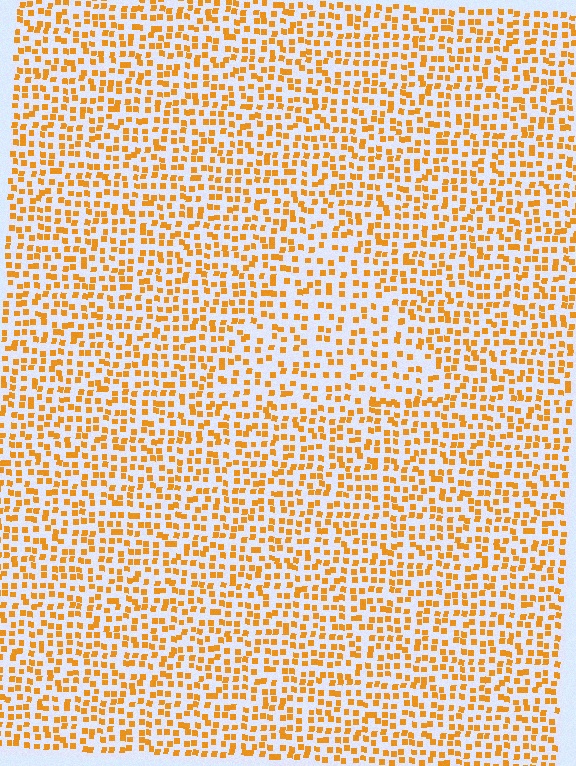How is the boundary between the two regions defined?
The boundary is defined by a change in element density (approximately 1.5x ratio). All elements are the same color, size, and shape.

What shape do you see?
I see a triangle.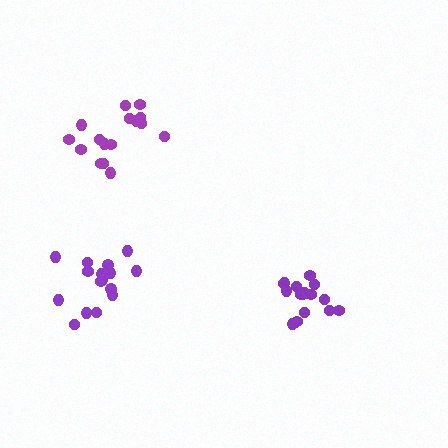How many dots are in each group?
Group 1: 17 dots, Group 2: 16 dots, Group 3: 16 dots (49 total).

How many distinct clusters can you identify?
There are 3 distinct clusters.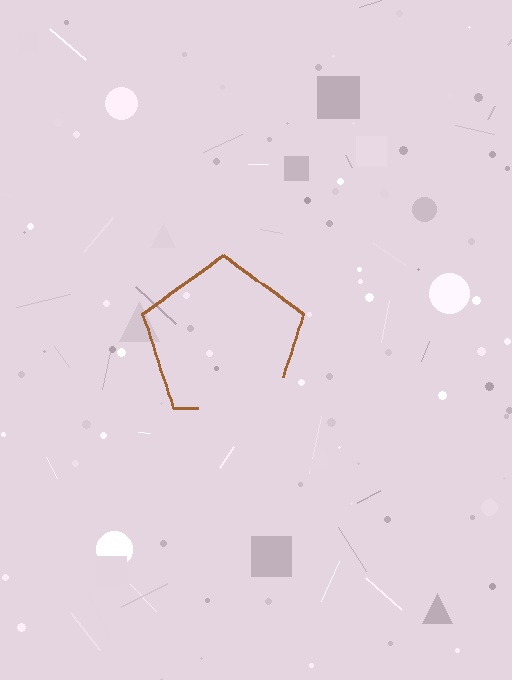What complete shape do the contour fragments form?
The contour fragments form a pentagon.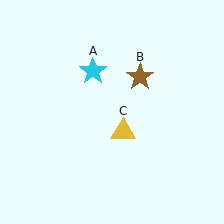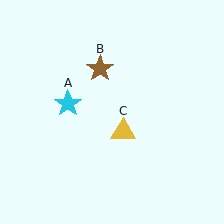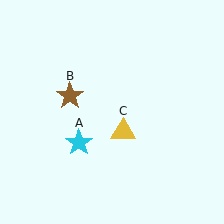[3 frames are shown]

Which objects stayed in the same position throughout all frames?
Yellow triangle (object C) remained stationary.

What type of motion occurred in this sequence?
The cyan star (object A), brown star (object B) rotated counterclockwise around the center of the scene.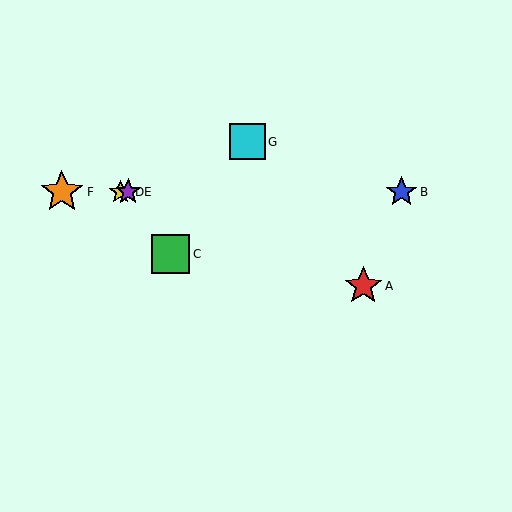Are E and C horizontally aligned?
No, E is at y≈192 and C is at y≈254.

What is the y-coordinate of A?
Object A is at y≈286.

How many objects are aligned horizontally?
4 objects (B, D, E, F) are aligned horizontally.